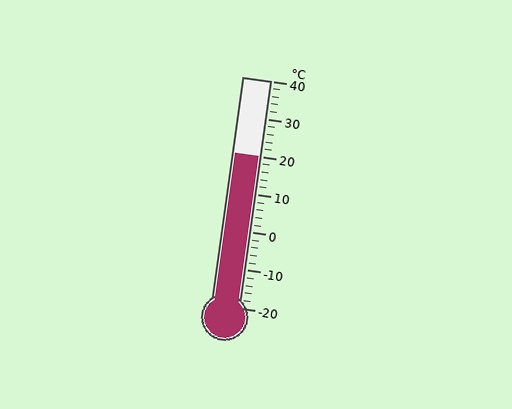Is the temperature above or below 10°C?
The temperature is above 10°C.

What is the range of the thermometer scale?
The thermometer scale ranges from -20°C to 40°C.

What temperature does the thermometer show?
The thermometer shows approximately 20°C.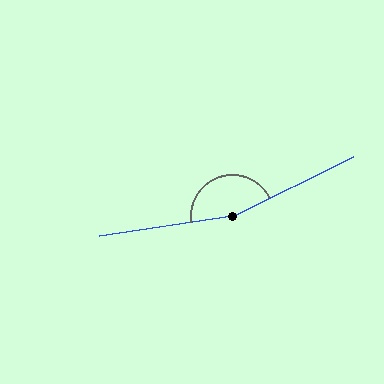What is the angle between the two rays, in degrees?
Approximately 162 degrees.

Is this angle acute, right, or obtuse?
It is obtuse.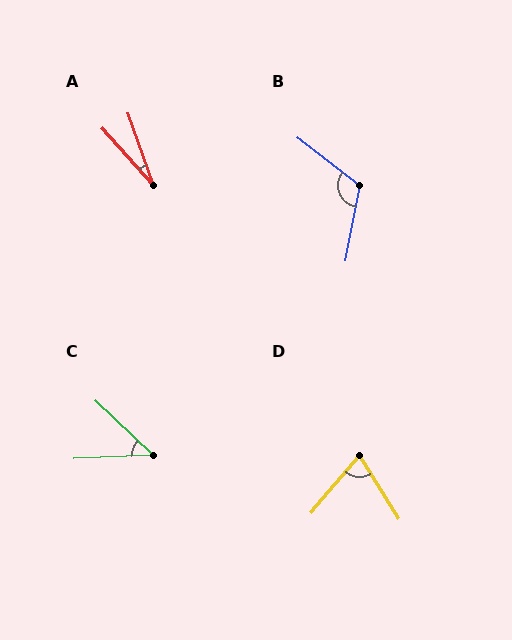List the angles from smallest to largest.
A (23°), C (46°), D (72°), B (117°).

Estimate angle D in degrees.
Approximately 72 degrees.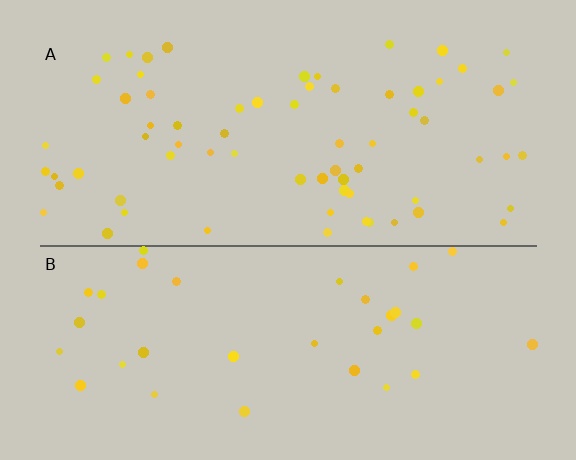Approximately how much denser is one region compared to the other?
Approximately 2.1× — region A over region B.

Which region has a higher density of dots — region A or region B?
A (the top).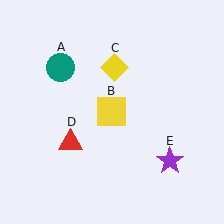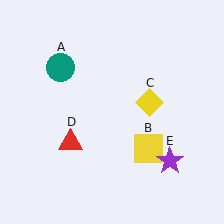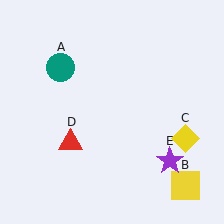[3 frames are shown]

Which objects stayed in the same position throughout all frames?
Teal circle (object A) and red triangle (object D) and purple star (object E) remained stationary.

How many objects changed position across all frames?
2 objects changed position: yellow square (object B), yellow diamond (object C).